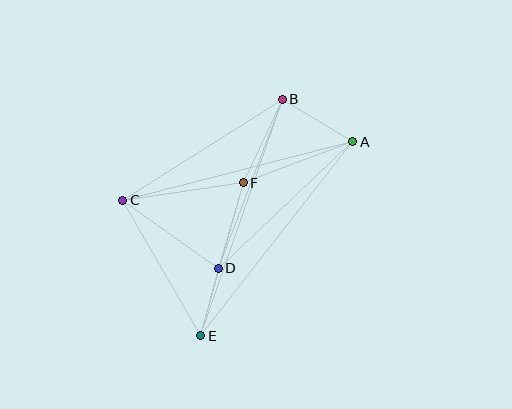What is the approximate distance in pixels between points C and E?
The distance between C and E is approximately 156 pixels.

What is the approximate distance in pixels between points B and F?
The distance between B and F is approximately 92 pixels.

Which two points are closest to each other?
Points D and E are closest to each other.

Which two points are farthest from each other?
Points B and E are farthest from each other.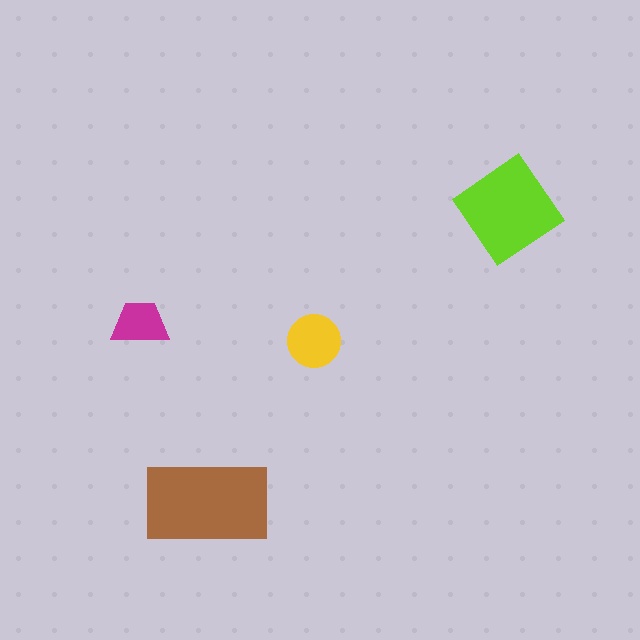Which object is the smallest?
The magenta trapezoid.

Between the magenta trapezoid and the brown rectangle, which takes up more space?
The brown rectangle.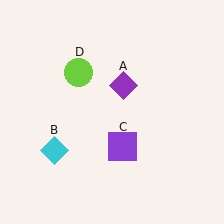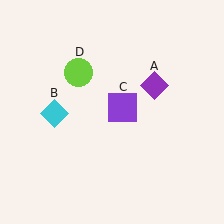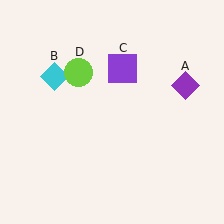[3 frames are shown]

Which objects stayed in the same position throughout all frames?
Lime circle (object D) remained stationary.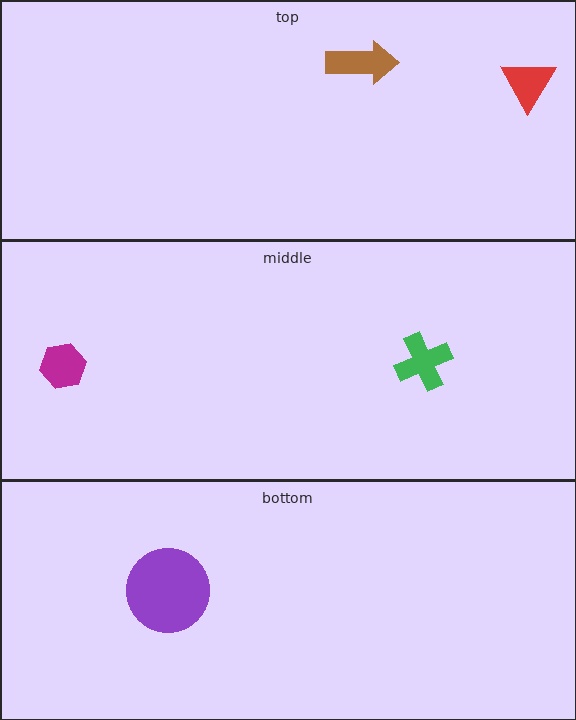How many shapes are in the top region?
2.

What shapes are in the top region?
The red triangle, the brown arrow.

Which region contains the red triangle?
The top region.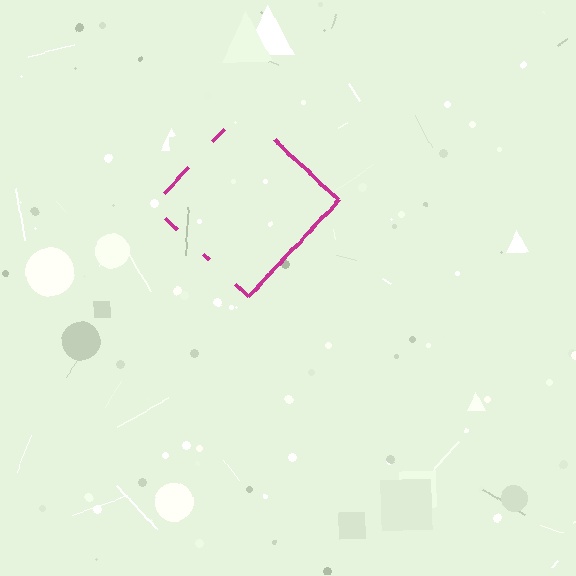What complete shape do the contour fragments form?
The contour fragments form a diamond.